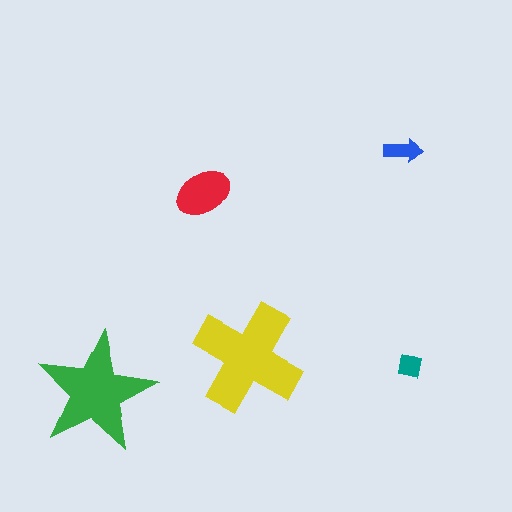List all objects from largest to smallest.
The yellow cross, the green star, the red ellipse, the blue arrow, the teal square.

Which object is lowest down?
The green star is bottommost.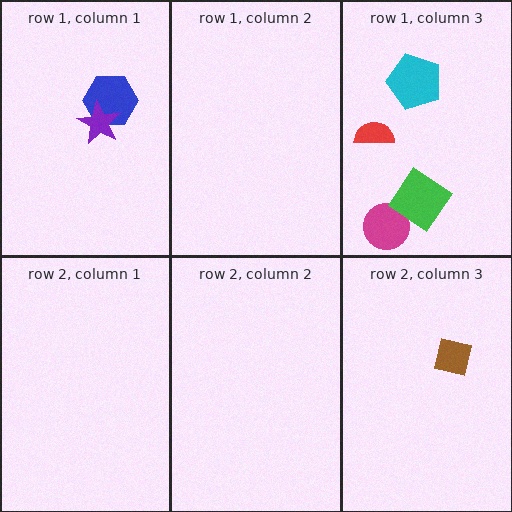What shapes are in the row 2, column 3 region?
The brown square.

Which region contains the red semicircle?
The row 1, column 3 region.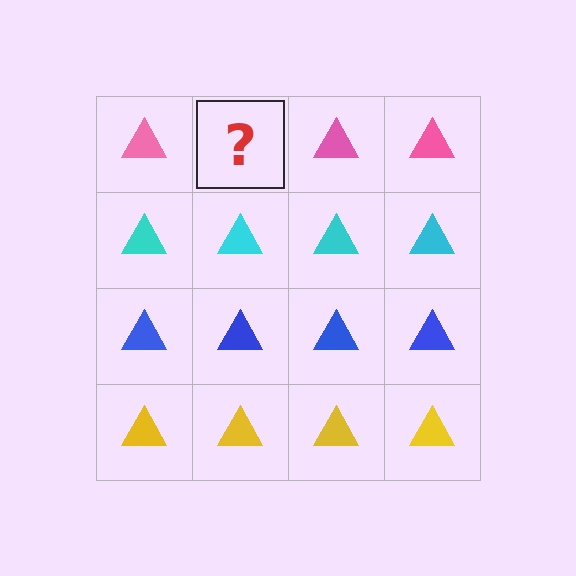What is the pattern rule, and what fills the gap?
The rule is that each row has a consistent color. The gap should be filled with a pink triangle.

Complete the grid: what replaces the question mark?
The question mark should be replaced with a pink triangle.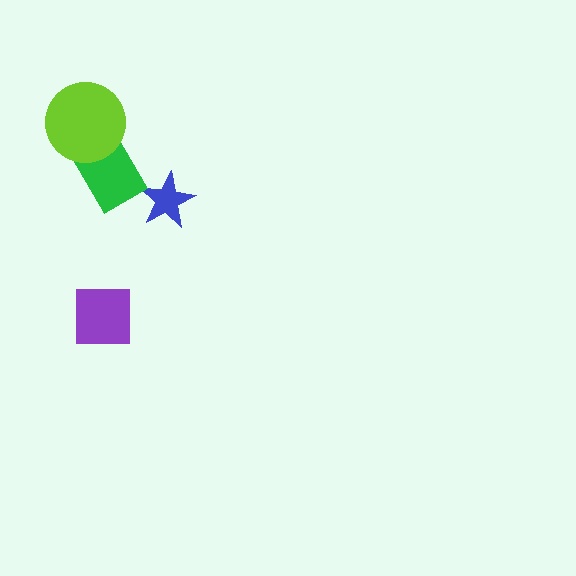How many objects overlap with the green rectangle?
1 object overlaps with the green rectangle.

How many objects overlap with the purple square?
0 objects overlap with the purple square.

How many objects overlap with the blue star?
0 objects overlap with the blue star.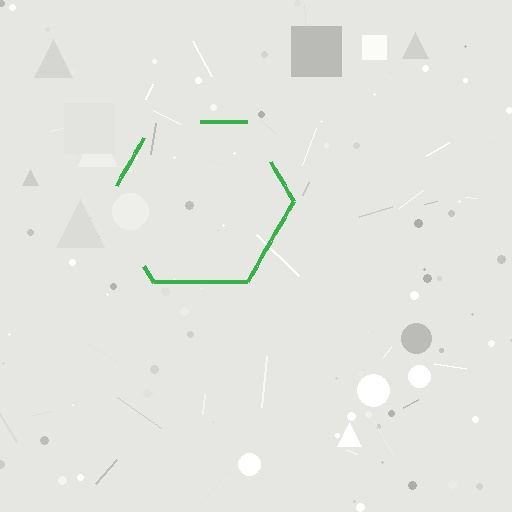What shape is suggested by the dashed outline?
The dashed outline suggests a hexagon.